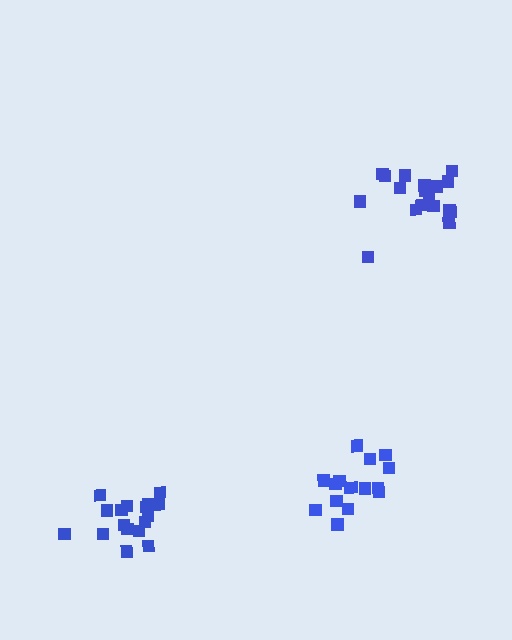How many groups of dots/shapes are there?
There are 3 groups.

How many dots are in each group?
Group 1: 19 dots, Group 2: 16 dots, Group 3: 17 dots (52 total).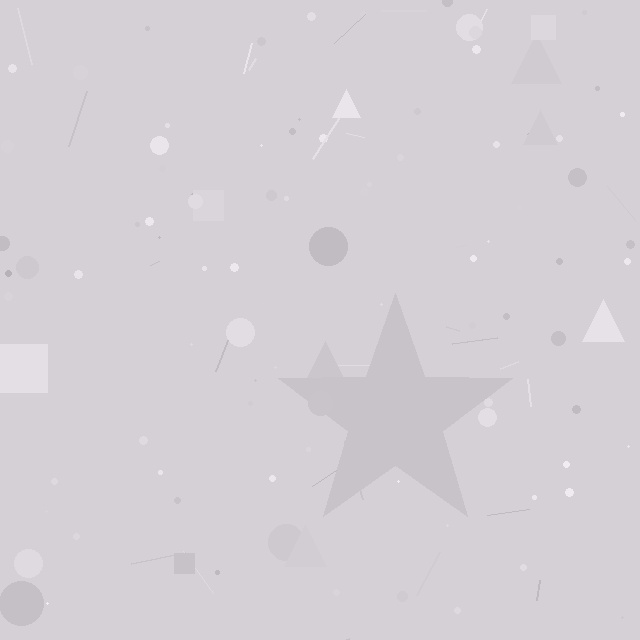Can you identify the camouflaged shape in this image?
The camouflaged shape is a star.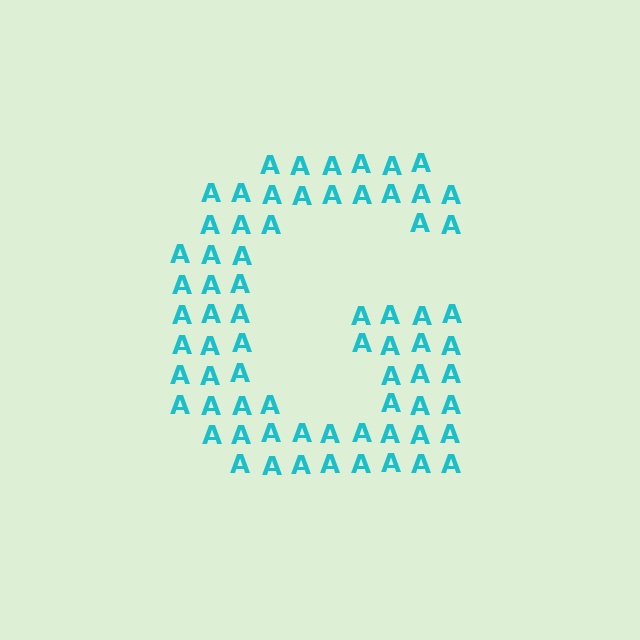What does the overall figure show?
The overall figure shows the letter G.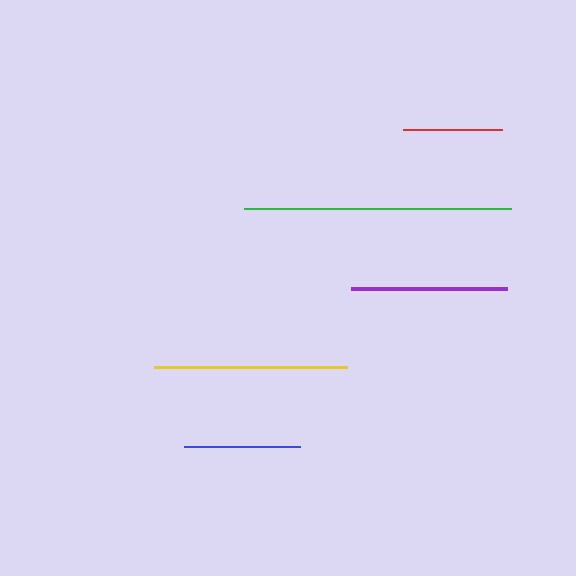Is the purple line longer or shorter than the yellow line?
The yellow line is longer than the purple line.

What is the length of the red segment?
The red segment is approximately 98 pixels long.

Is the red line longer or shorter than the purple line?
The purple line is longer than the red line.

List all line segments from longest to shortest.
From longest to shortest: green, yellow, purple, blue, red.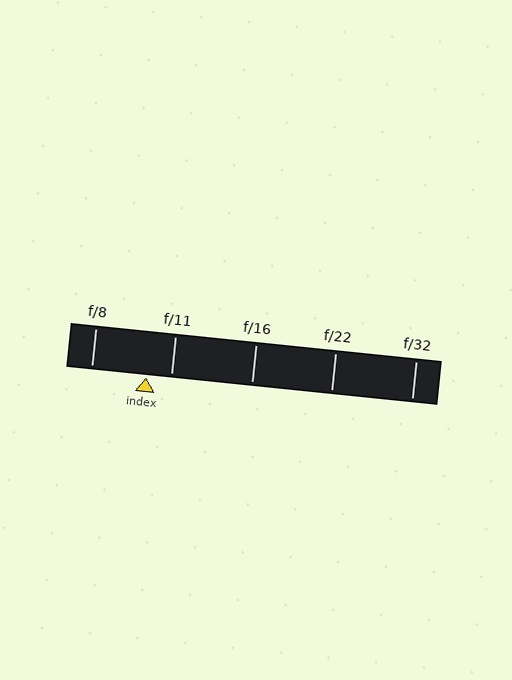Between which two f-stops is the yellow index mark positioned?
The index mark is between f/8 and f/11.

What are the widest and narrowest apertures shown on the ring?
The widest aperture shown is f/8 and the narrowest is f/32.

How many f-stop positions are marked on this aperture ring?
There are 5 f-stop positions marked.